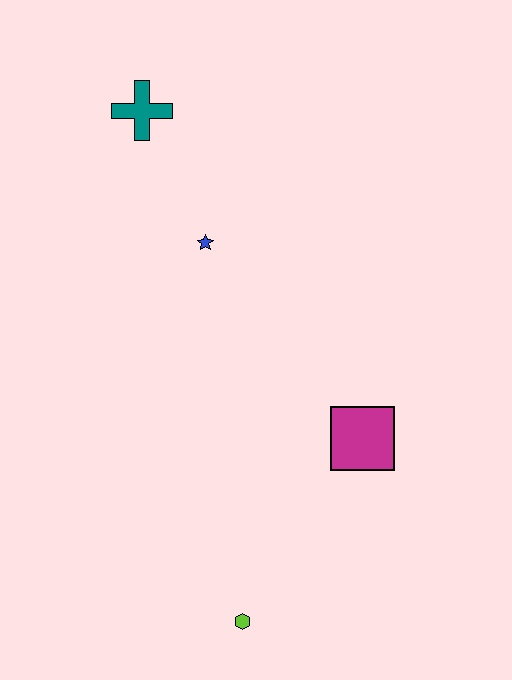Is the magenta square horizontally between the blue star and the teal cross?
No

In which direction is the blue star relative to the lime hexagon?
The blue star is above the lime hexagon.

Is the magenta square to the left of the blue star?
No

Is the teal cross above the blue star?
Yes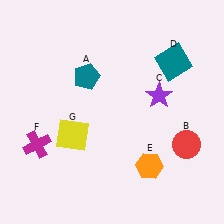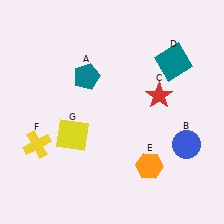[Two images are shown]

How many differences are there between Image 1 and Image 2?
There are 3 differences between the two images.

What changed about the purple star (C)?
In Image 1, C is purple. In Image 2, it changed to red.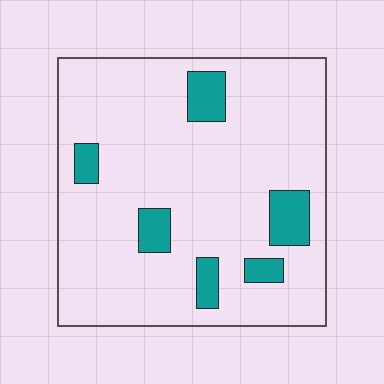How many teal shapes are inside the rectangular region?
6.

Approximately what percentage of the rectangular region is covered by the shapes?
Approximately 10%.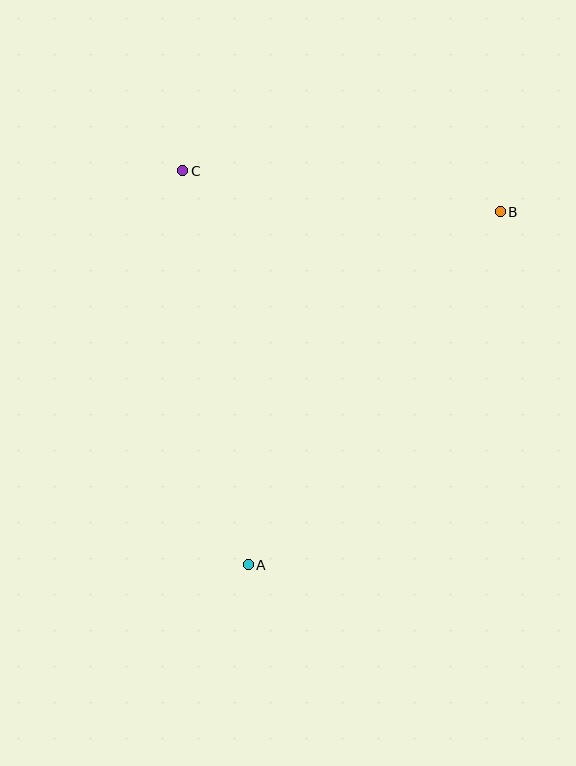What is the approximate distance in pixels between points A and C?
The distance between A and C is approximately 399 pixels.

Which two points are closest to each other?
Points B and C are closest to each other.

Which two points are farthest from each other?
Points A and B are farthest from each other.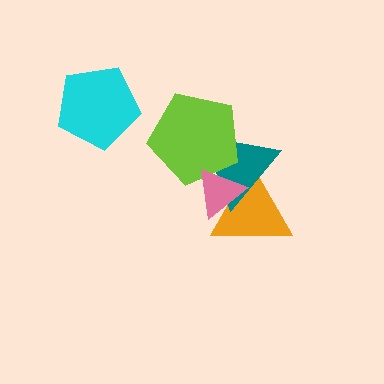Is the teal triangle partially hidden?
Yes, it is partially covered by another shape.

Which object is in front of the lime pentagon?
The pink triangle is in front of the lime pentagon.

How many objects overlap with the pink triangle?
3 objects overlap with the pink triangle.